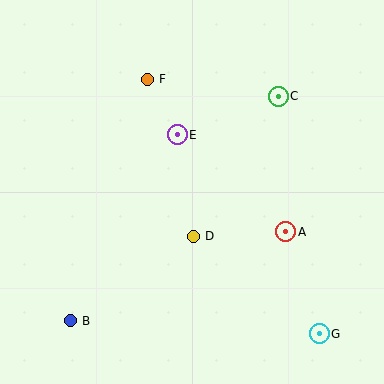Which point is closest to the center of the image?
Point D at (193, 236) is closest to the center.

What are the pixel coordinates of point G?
Point G is at (319, 334).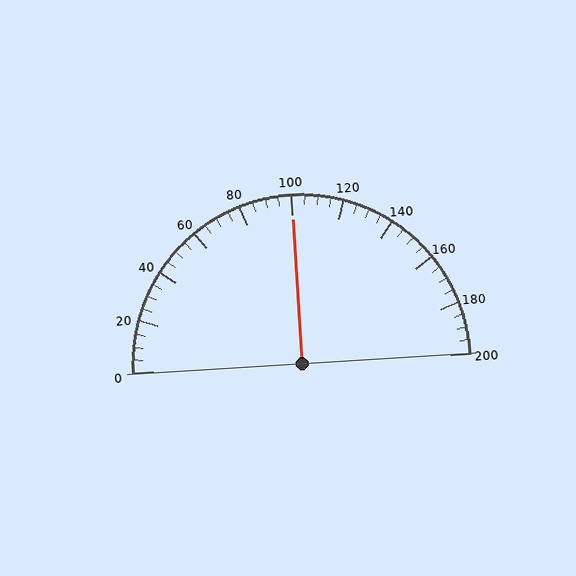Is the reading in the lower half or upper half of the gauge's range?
The reading is in the upper half of the range (0 to 200).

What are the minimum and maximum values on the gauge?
The gauge ranges from 0 to 200.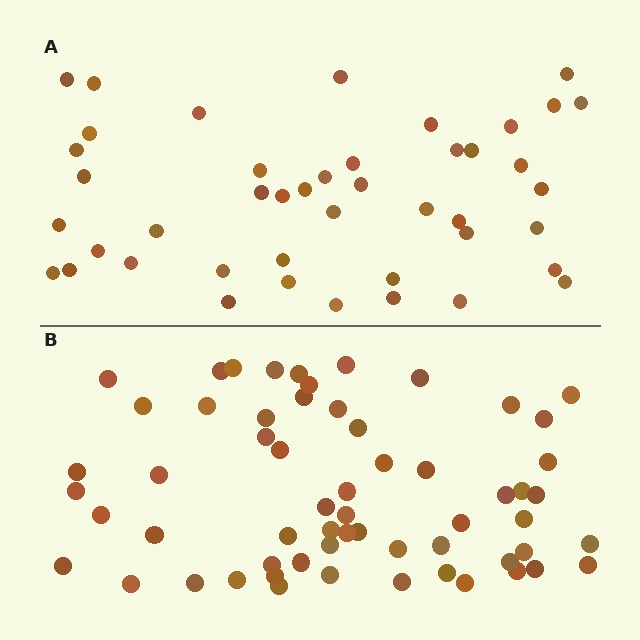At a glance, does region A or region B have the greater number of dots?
Region B (the bottom region) has more dots.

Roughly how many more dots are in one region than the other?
Region B has approximately 15 more dots than region A.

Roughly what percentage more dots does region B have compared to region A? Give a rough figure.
About 35% more.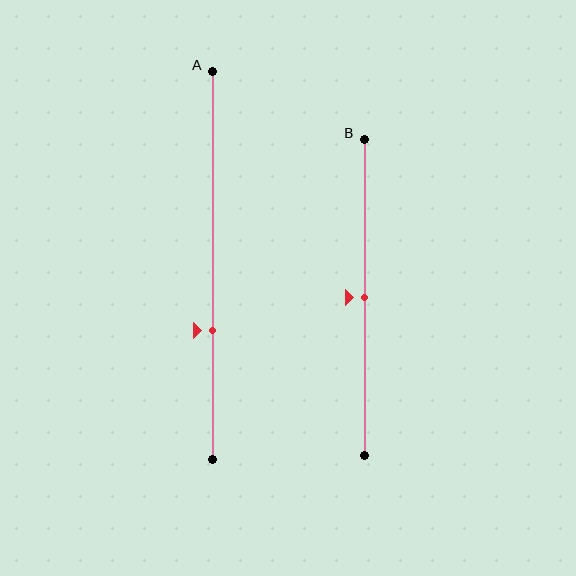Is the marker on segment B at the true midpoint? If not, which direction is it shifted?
Yes, the marker on segment B is at the true midpoint.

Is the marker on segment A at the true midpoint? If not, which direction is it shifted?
No, the marker on segment A is shifted downward by about 17% of the segment length.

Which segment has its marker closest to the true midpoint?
Segment B has its marker closest to the true midpoint.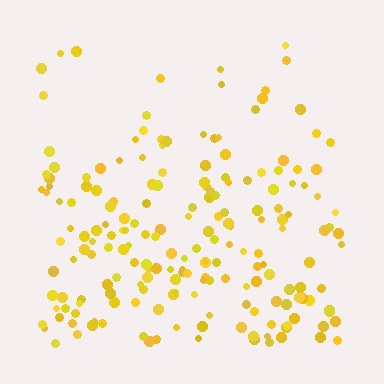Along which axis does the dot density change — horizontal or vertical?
Vertical.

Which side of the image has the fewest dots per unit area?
The top.